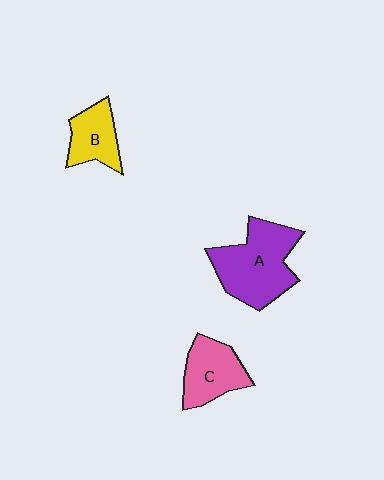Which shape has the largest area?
Shape A (purple).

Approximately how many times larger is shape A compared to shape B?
Approximately 2.0 times.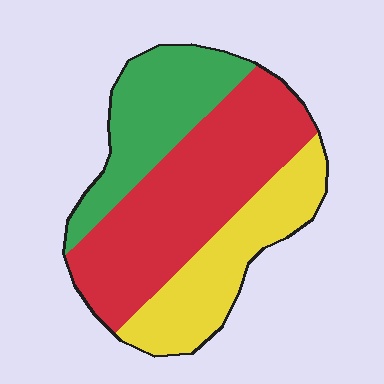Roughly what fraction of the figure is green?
Green covers about 25% of the figure.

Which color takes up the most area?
Red, at roughly 45%.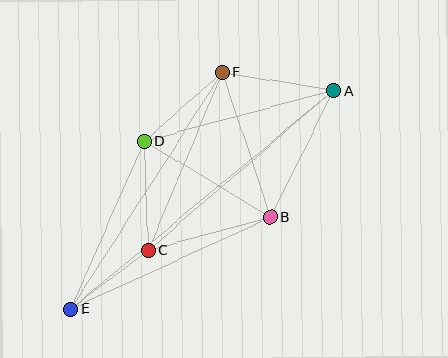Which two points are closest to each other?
Points C and E are closest to each other.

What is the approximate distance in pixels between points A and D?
The distance between A and D is approximately 197 pixels.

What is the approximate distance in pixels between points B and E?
The distance between B and E is approximately 220 pixels.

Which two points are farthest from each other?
Points A and E are farthest from each other.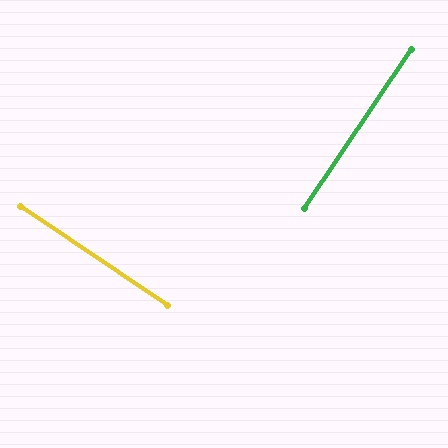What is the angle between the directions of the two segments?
Approximately 90 degrees.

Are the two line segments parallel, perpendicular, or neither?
Perpendicular — they meet at approximately 90°.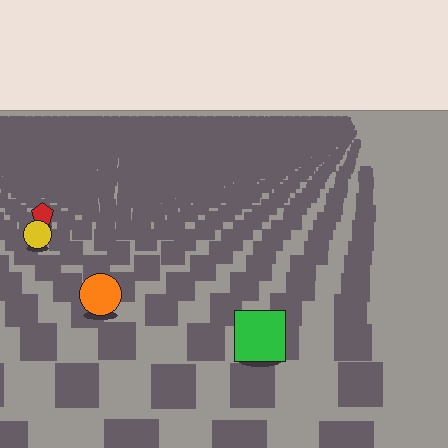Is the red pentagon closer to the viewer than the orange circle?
No. The orange circle is closer — you can tell from the texture gradient: the ground texture is coarser near it.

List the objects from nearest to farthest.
From nearest to farthest: the green square, the orange circle, the yellow circle, the red pentagon.